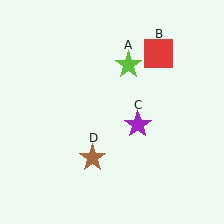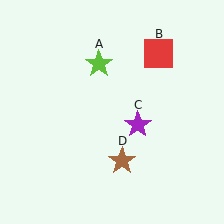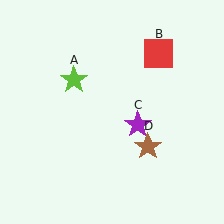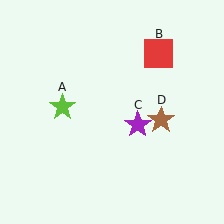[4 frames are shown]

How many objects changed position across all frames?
2 objects changed position: lime star (object A), brown star (object D).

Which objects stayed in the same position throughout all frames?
Red square (object B) and purple star (object C) remained stationary.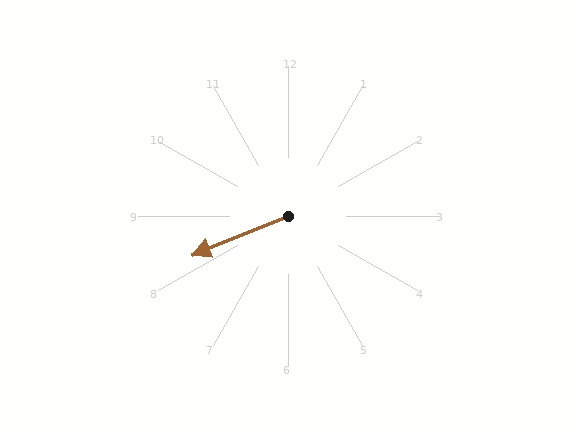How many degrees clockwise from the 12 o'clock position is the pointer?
Approximately 248 degrees.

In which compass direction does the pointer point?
West.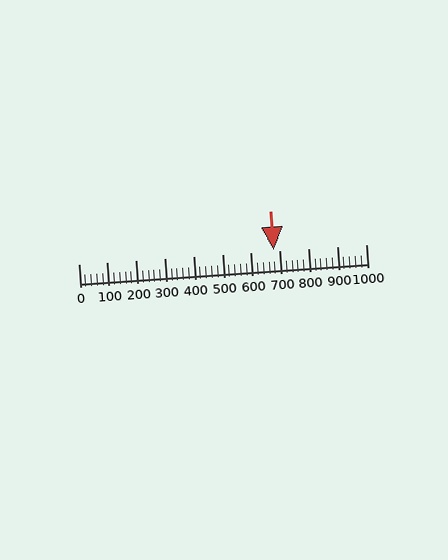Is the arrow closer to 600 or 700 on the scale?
The arrow is closer to 700.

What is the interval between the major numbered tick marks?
The major tick marks are spaced 100 units apart.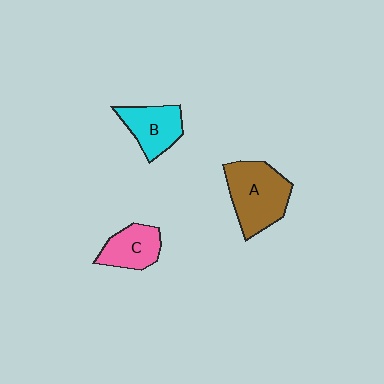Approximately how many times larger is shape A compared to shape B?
Approximately 1.4 times.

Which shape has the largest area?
Shape A (brown).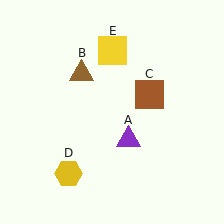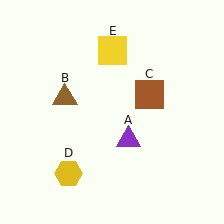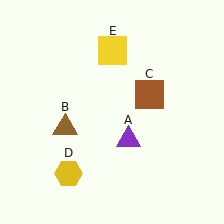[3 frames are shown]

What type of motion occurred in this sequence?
The brown triangle (object B) rotated counterclockwise around the center of the scene.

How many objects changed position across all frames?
1 object changed position: brown triangle (object B).